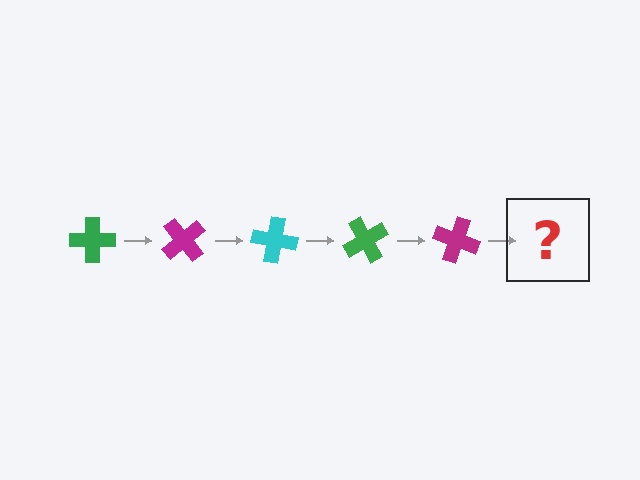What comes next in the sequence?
The next element should be a cyan cross, rotated 250 degrees from the start.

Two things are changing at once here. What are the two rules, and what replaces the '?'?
The two rules are that it rotates 50 degrees each step and the color cycles through green, magenta, and cyan. The '?' should be a cyan cross, rotated 250 degrees from the start.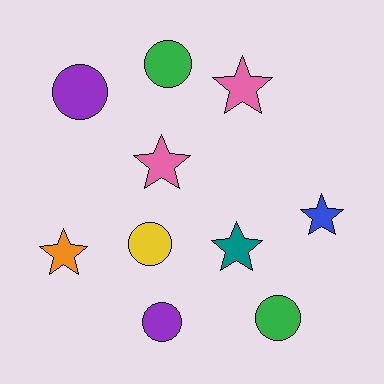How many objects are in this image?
There are 10 objects.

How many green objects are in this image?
There are 2 green objects.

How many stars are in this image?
There are 5 stars.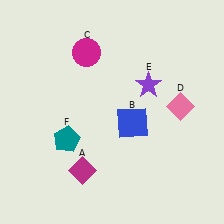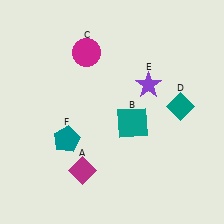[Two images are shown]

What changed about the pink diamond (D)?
In Image 1, D is pink. In Image 2, it changed to teal.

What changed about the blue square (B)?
In Image 1, B is blue. In Image 2, it changed to teal.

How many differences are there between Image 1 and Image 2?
There are 2 differences between the two images.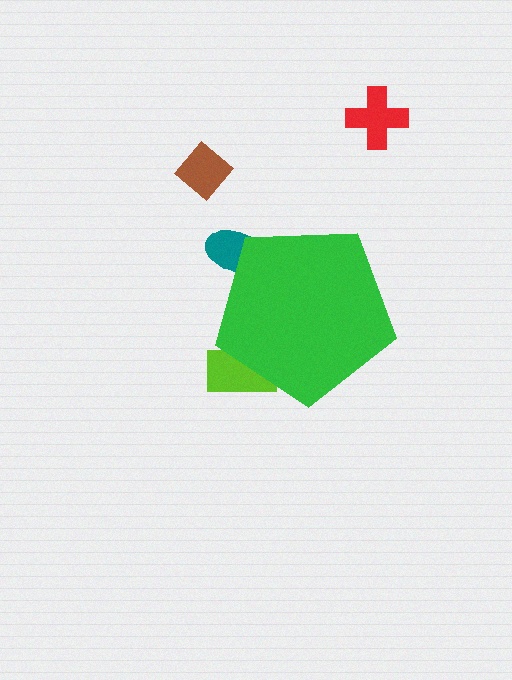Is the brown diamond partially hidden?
No, the brown diamond is fully visible.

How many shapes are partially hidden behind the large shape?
2 shapes are partially hidden.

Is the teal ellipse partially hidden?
Yes, the teal ellipse is partially hidden behind the green pentagon.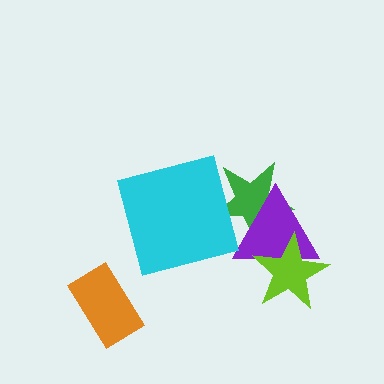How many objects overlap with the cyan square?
1 object overlaps with the cyan square.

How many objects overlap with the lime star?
1 object overlaps with the lime star.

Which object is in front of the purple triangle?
The lime star is in front of the purple triangle.